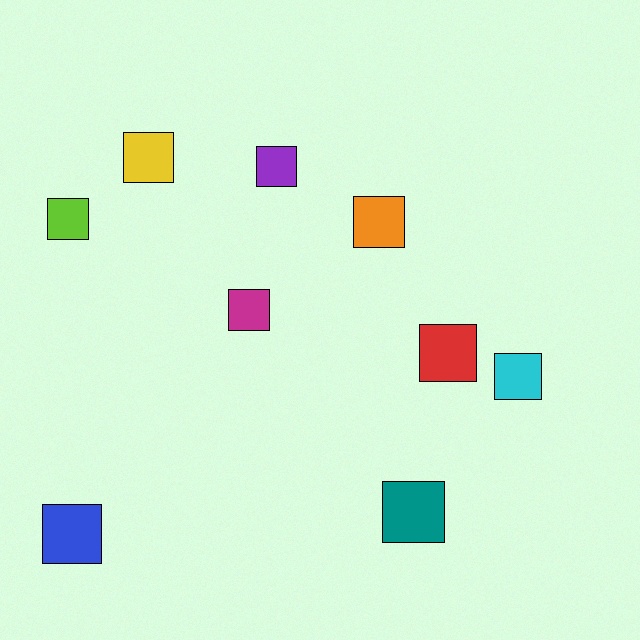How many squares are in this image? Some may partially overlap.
There are 9 squares.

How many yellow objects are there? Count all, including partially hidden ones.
There is 1 yellow object.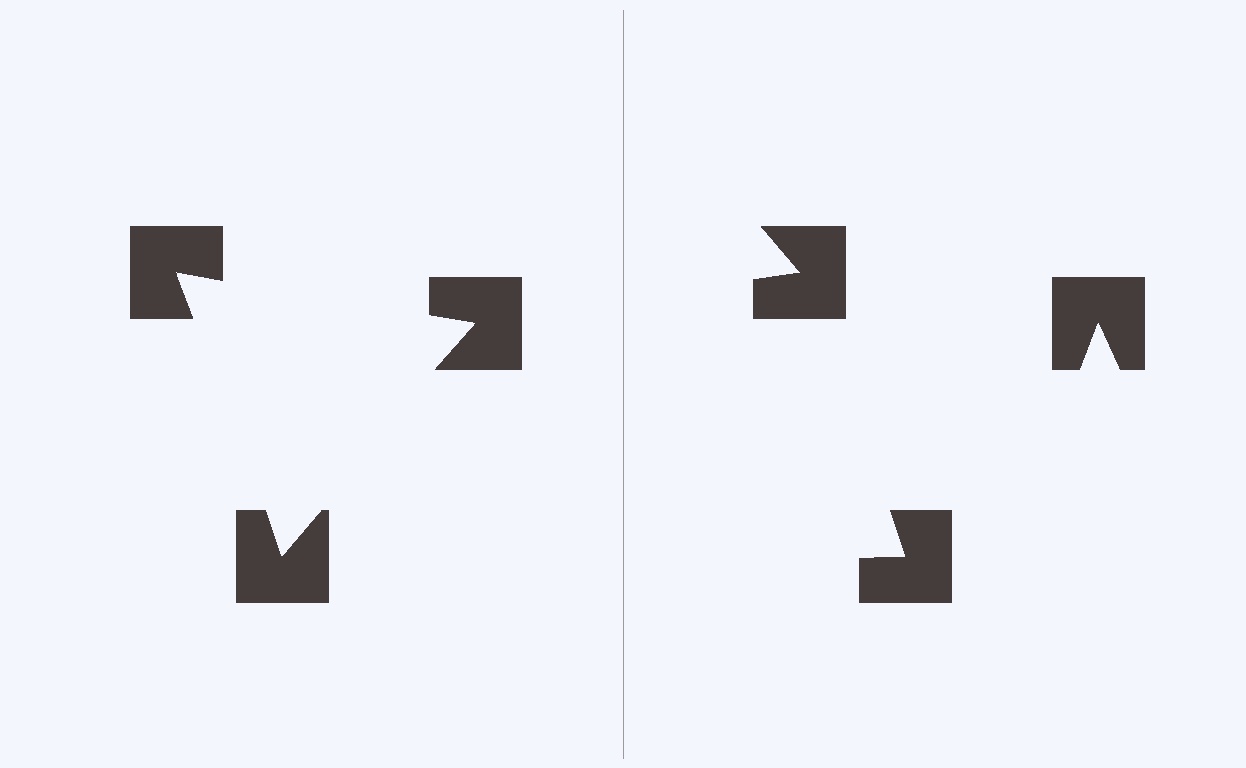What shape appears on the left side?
An illusory triangle.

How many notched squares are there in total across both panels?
6 — 3 on each side.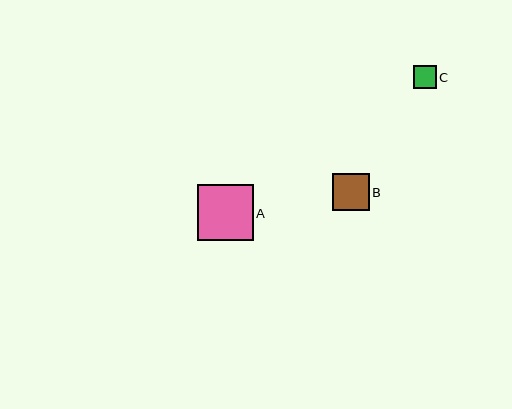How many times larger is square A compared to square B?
Square A is approximately 1.5 times the size of square B.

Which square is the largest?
Square A is the largest with a size of approximately 56 pixels.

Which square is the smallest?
Square C is the smallest with a size of approximately 23 pixels.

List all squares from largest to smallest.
From largest to smallest: A, B, C.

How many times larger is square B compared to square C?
Square B is approximately 1.6 times the size of square C.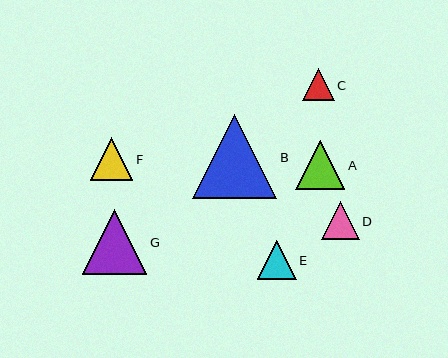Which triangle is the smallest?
Triangle C is the smallest with a size of approximately 32 pixels.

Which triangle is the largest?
Triangle B is the largest with a size of approximately 85 pixels.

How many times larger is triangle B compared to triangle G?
Triangle B is approximately 1.3 times the size of triangle G.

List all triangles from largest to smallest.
From largest to smallest: B, G, A, F, E, D, C.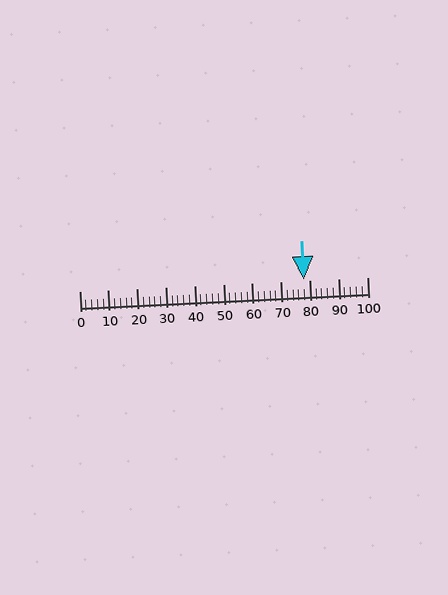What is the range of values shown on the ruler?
The ruler shows values from 0 to 100.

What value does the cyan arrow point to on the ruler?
The cyan arrow points to approximately 78.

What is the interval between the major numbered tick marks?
The major tick marks are spaced 10 units apart.